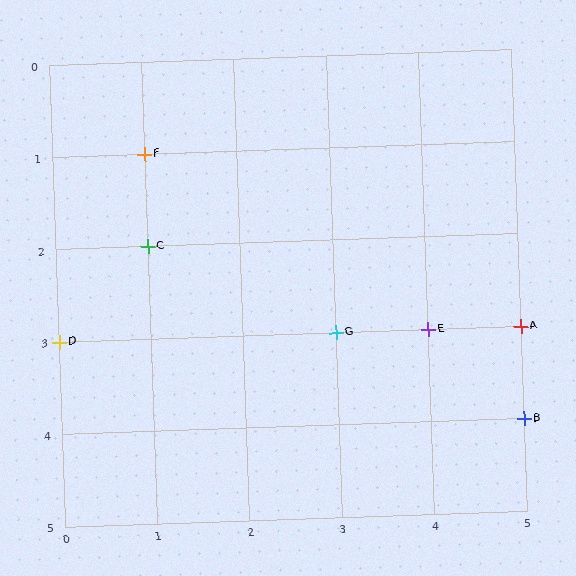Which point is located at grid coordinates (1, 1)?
Point F is at (1, 1).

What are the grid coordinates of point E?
Point E is at grid coordinates (4, 3).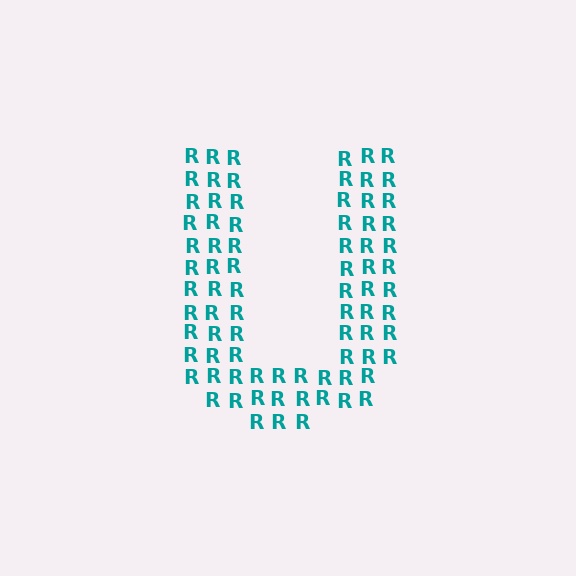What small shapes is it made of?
It is made of small letter R's.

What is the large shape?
The large shape is the letter U.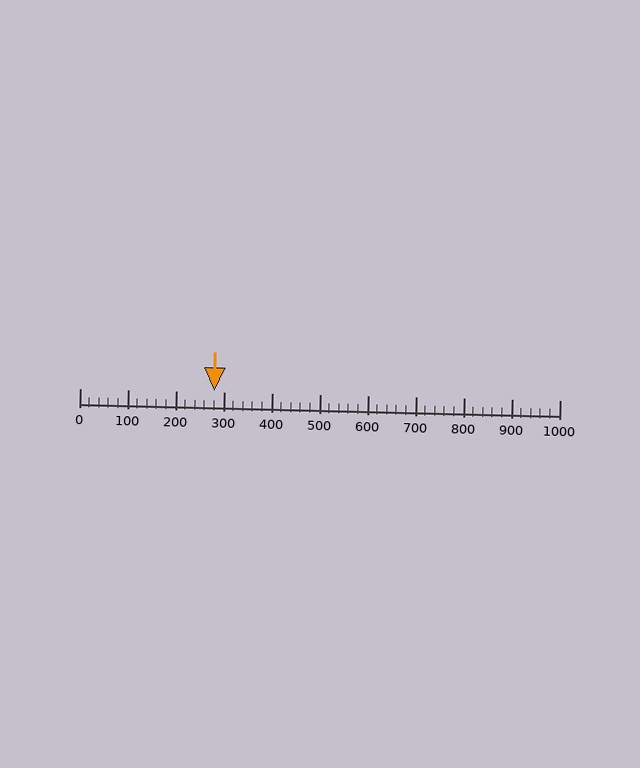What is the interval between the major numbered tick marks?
The major tick marks are spaced 100 units apart.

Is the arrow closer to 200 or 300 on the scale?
The arrow is closer to 300.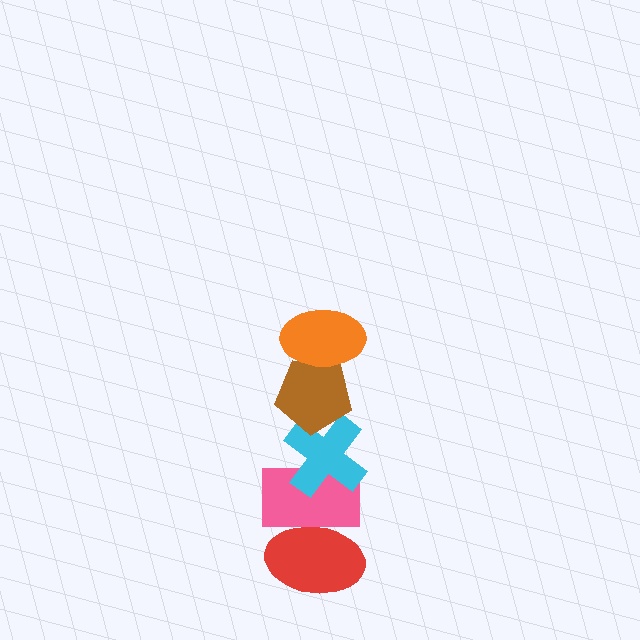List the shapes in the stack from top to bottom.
From top to bottom: the orange ellipse, the brown pentagon, the cyan cross, the pink rectangle, the red ellipse.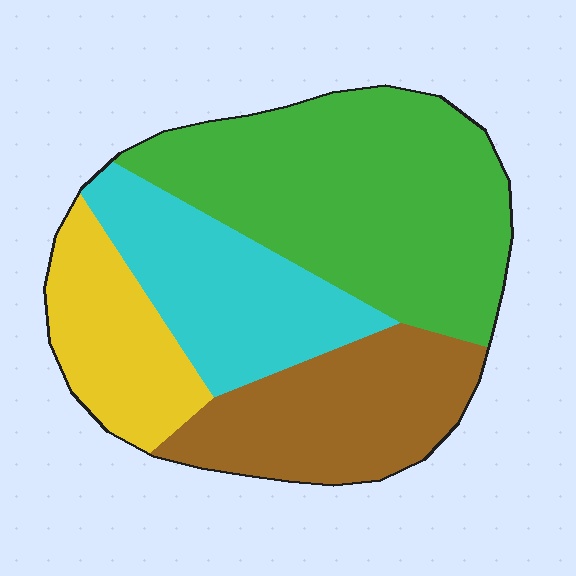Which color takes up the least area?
Yellow, at roughly 15%.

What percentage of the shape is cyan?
Cyan covers 21% of the shape.